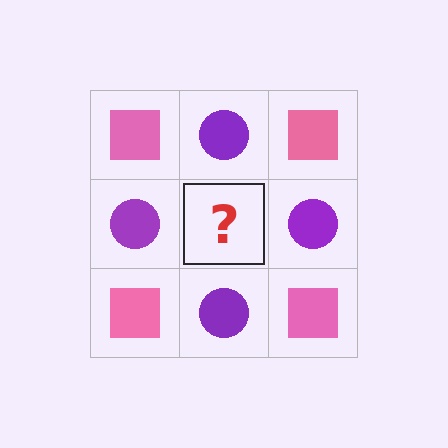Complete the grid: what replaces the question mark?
The question mark should be replaced with a pink square.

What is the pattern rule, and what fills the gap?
The rule is that it alternates pink square and purple circle in a checkerboard pattern. The gap should be filled with a pink square.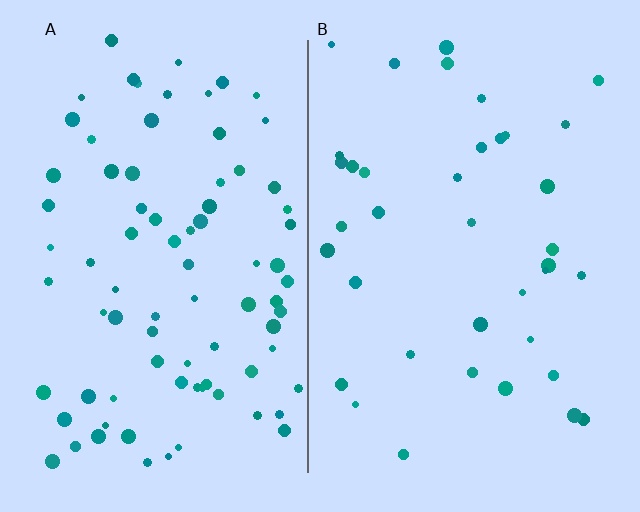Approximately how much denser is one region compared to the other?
Approximately 2.2× — region A over region B.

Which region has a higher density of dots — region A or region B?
A (the left).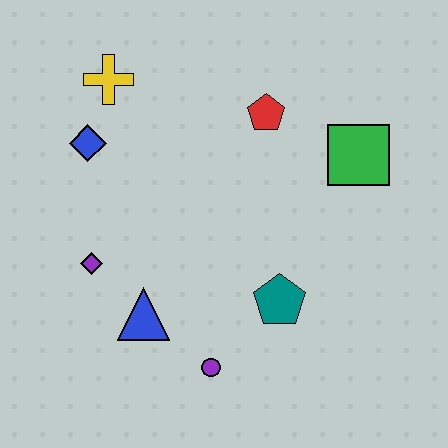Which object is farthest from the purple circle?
The yellow cross is farthest from the purple circle.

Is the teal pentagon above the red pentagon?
No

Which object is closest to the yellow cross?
The blue diamond is closest to the yellow cross.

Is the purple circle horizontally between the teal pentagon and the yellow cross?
Yes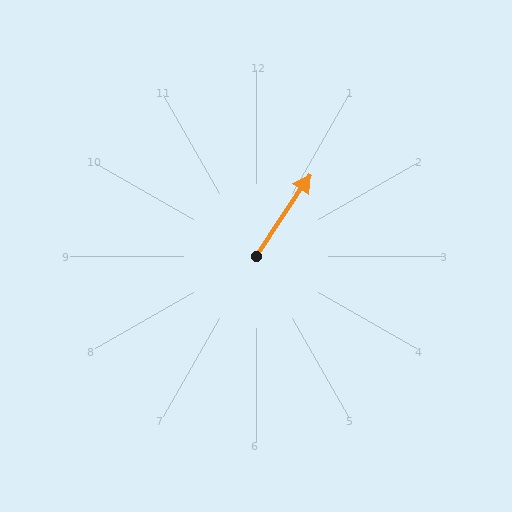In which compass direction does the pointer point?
Northeast.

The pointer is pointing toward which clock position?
Roughly 1 o'clock.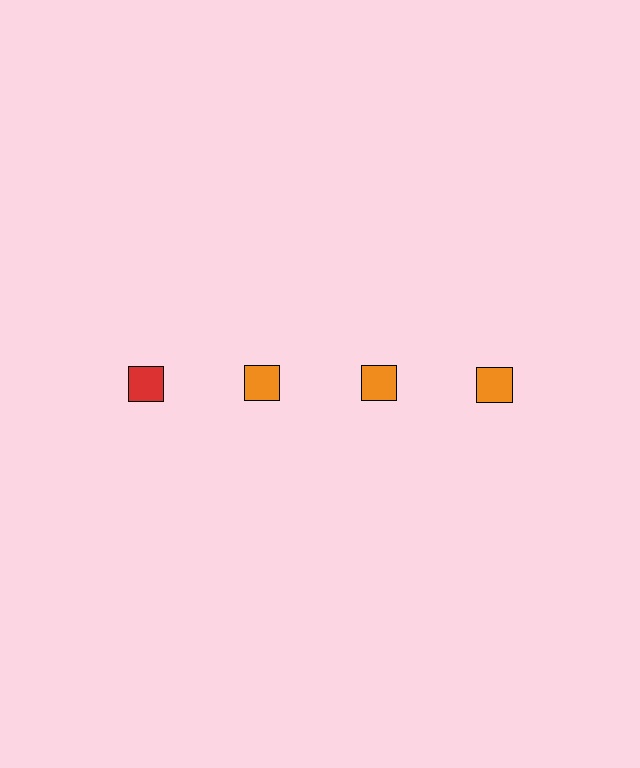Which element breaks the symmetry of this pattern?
The red square in the top row, leftmost column breaks the symmetry. All other shapes are orange squares.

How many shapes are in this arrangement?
There are 4 shapes arranged in a grid pattern.